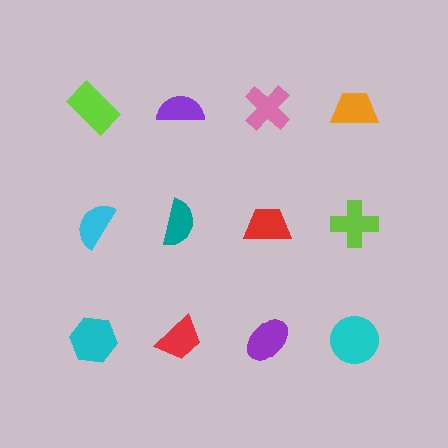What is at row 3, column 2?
A red trapezoid.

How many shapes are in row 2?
4 shapes.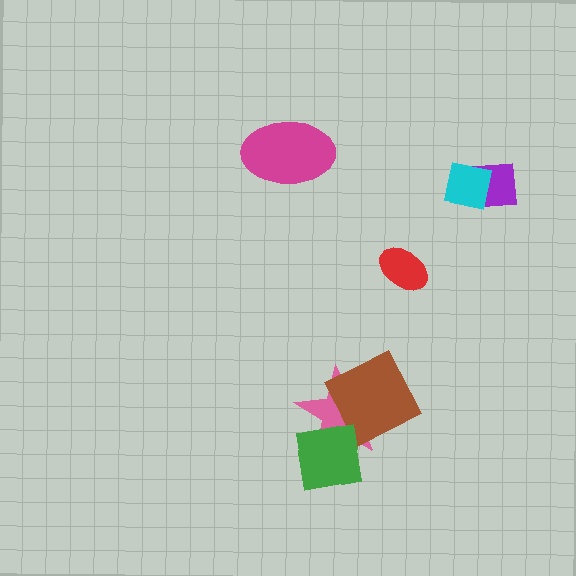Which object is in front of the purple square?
The cyan square is in front of the purple square.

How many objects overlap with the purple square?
1 object overlaps with the purple square.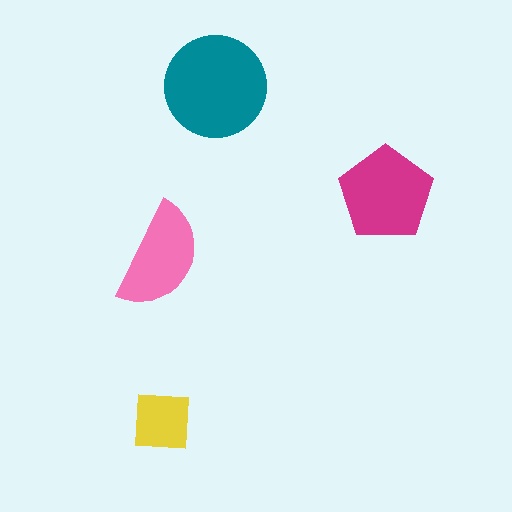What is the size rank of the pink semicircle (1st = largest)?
3rd.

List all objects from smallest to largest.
The yellow square, the pink semicircle, the magenta pentagon, the teal circle.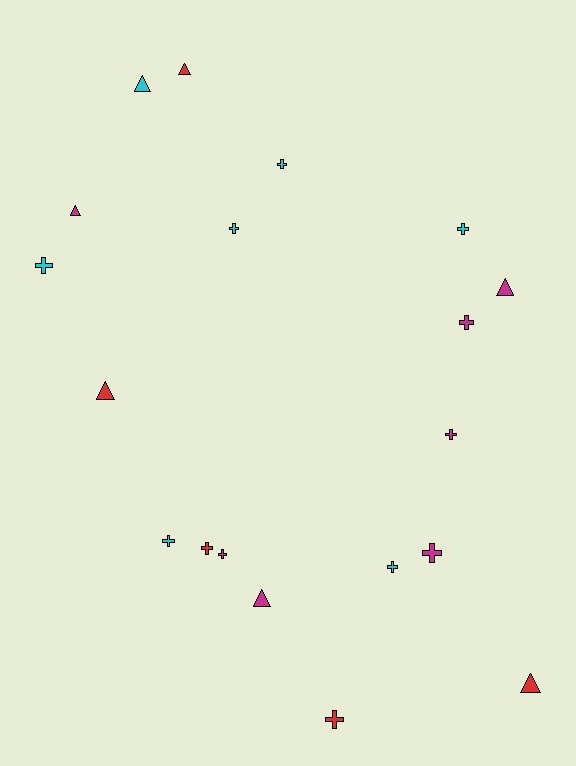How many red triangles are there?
There are 3 red triangles.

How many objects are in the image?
There are 19 objects.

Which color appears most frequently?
Magenta, with 7 objects.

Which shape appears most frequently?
Cross, with 12 objects.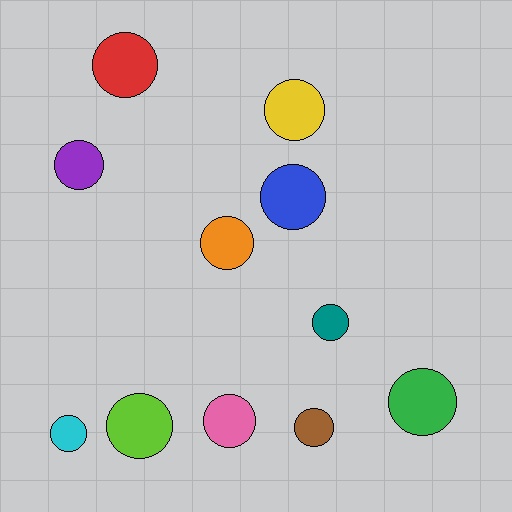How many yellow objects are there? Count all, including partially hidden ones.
There is 1 yellow object.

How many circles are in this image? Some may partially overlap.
There are 11 circles.